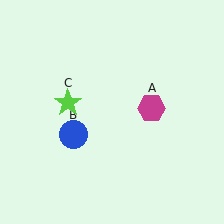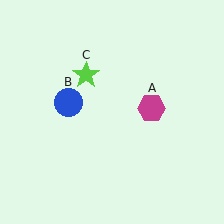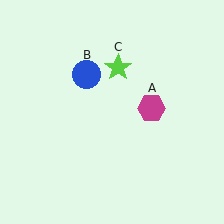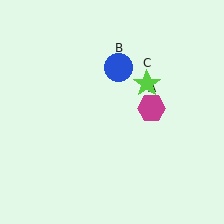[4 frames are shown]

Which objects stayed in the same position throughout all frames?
Magenta hexagon (object A) remained stationary.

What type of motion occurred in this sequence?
The blue circle (object B), lime star (object C) rotated clockwise around the center of the scene.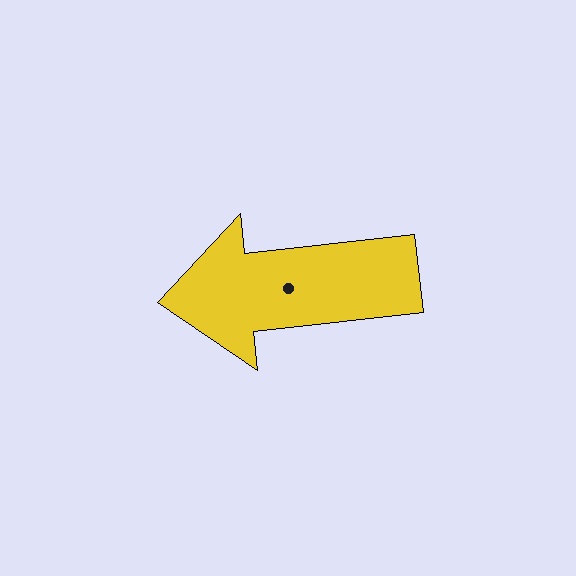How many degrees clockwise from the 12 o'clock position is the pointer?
Approximately 264 degrees.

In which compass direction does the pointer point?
West.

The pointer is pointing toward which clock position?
Roughly 9 o'clock.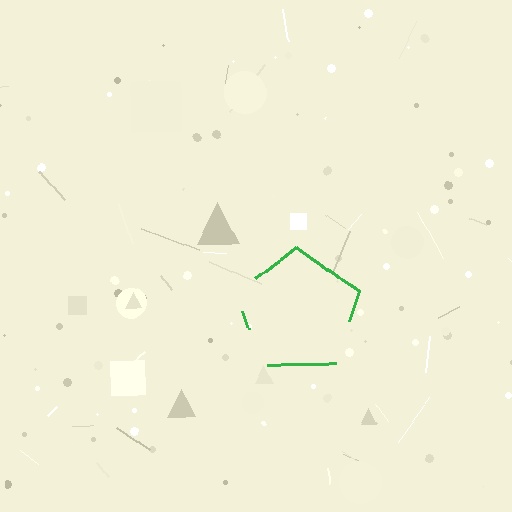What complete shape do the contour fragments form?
The contour fragments form a pentagon.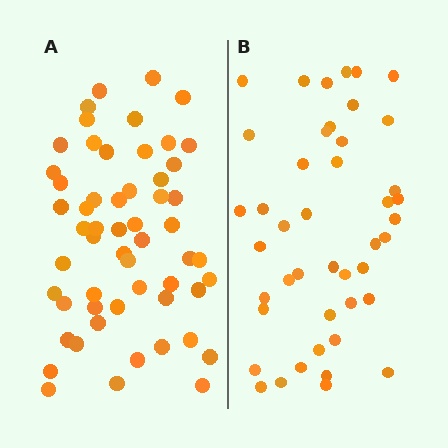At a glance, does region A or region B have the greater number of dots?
Region A (the left region) has more dots.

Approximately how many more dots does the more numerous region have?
Region A has roughly 12 or so more dots than region B.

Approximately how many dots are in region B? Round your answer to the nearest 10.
About 40 dots. (The exact count is 44, which rounds to 40.)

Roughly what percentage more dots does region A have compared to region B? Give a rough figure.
About 25% more.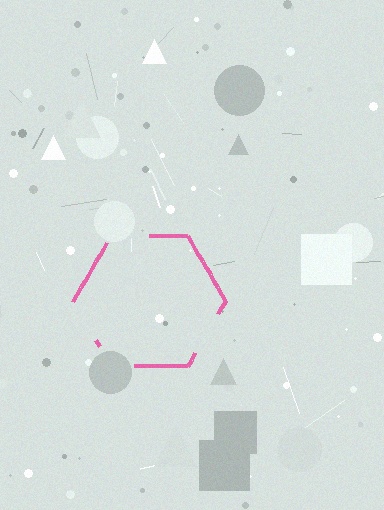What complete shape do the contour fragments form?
The contour fragments form a hexagon.